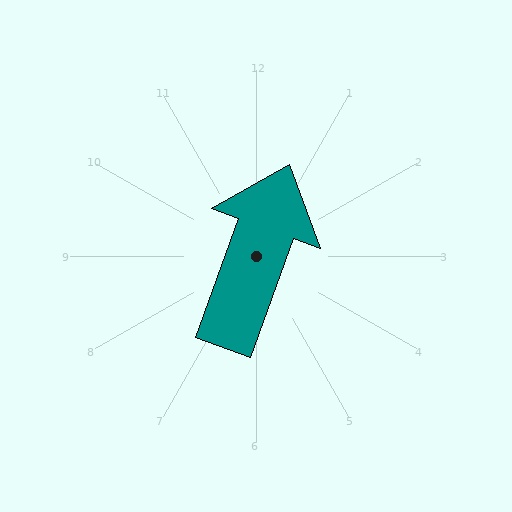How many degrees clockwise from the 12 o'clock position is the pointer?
Approximately 20 degrees.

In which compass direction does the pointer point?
North.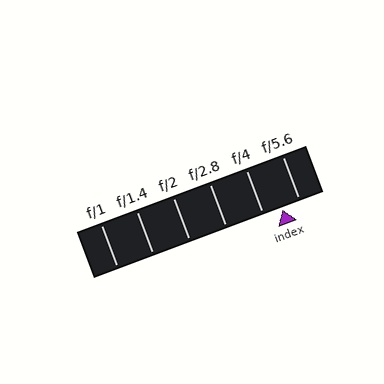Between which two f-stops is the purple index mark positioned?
The index mark is between f/4 and f/5.6.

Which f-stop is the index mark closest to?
The index mark is closest to f/5.6.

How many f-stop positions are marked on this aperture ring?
There are 6 f-stop positions marked.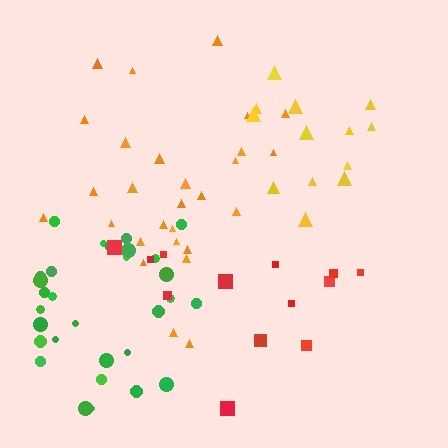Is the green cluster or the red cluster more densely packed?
Green.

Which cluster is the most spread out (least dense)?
Red.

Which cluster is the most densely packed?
Green.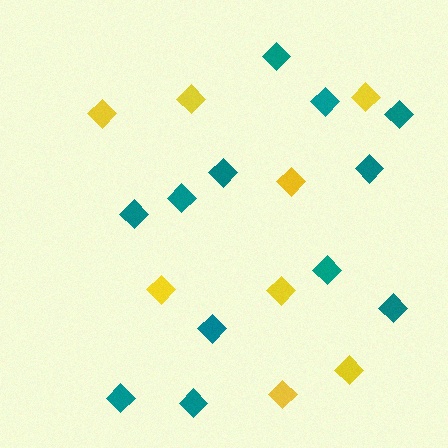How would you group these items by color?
There are 2 groups: one group of yellow diamonds (8) and one group of teal diamonds (12).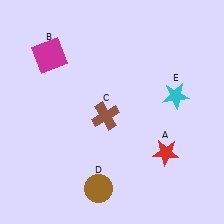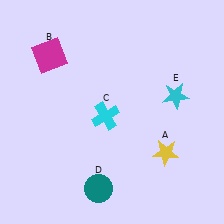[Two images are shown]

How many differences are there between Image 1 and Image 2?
There are 3 differences between the two images.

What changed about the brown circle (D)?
In Image 1, D is brown. In Image 2, it changed to teal.